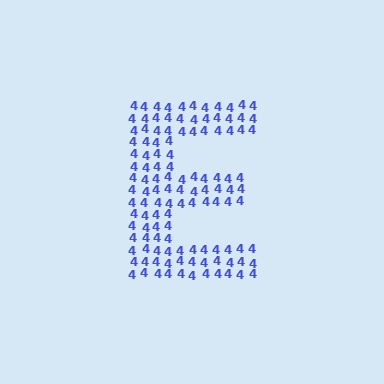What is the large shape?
The large shape is the letter E.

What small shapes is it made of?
It is made of small digit 4's.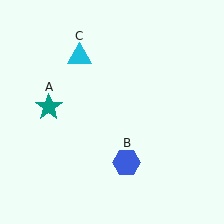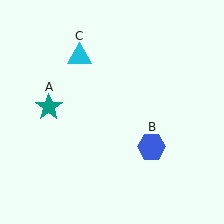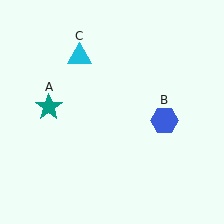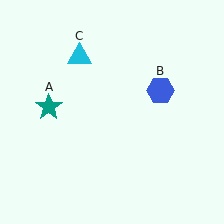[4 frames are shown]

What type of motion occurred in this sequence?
The blue hexagon (object B) rotated counterclockwise around the center of the scene.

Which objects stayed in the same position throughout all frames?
Teal star (object A) and cyan triangle (object C) remained stationary.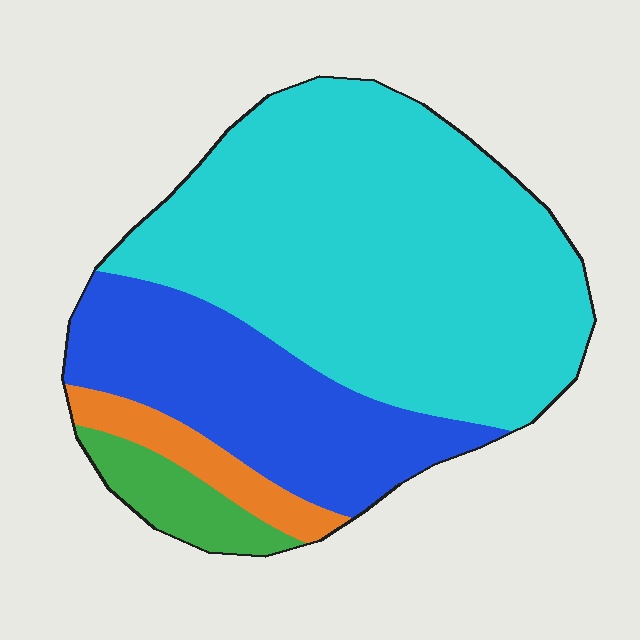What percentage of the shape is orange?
Orange covers about 5% of the shape.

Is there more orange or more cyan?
Cyan.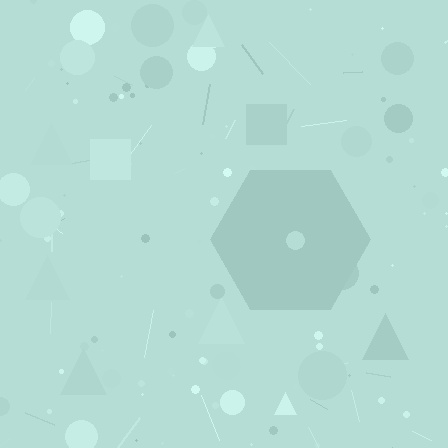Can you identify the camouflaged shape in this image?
The camouflaged shape is a hexagon.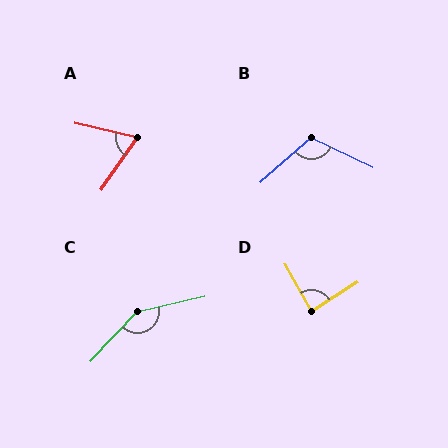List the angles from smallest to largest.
A (69°), D (86°), B (113°), C (146°).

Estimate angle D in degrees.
Approximately 86 degrees.